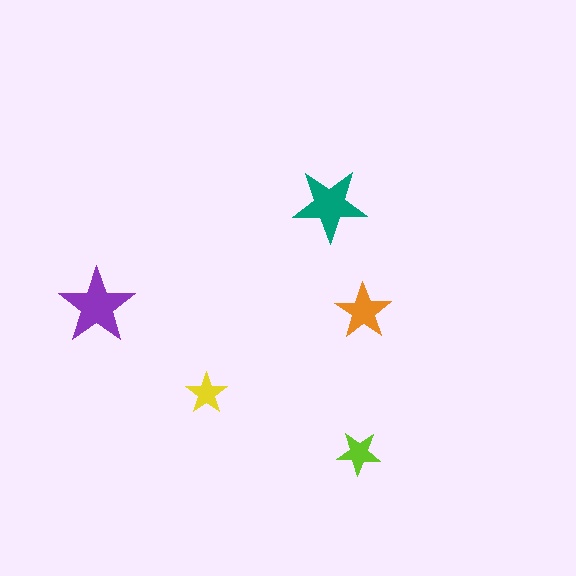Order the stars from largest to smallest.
the purple one, the teal one, the orange one, the lime one, the yellow one.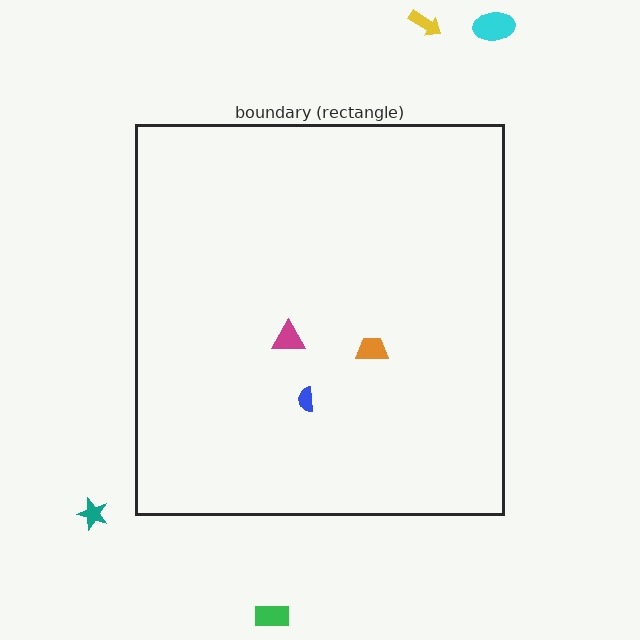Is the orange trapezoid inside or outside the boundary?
Inside.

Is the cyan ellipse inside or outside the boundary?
Outside.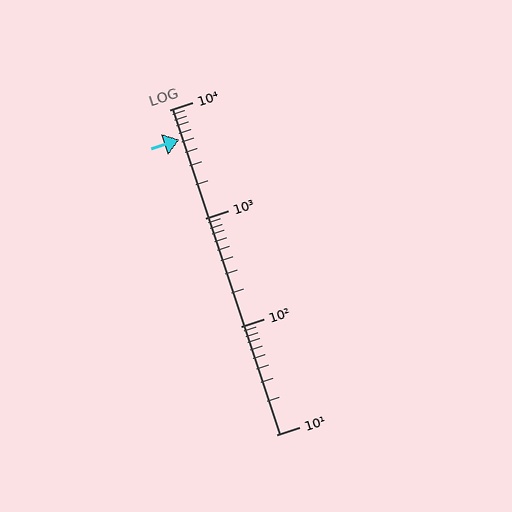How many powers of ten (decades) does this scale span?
The scale spans 3 decades, from 10 to 10000.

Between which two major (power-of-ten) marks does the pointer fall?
The pointer is between 1000 and 10000.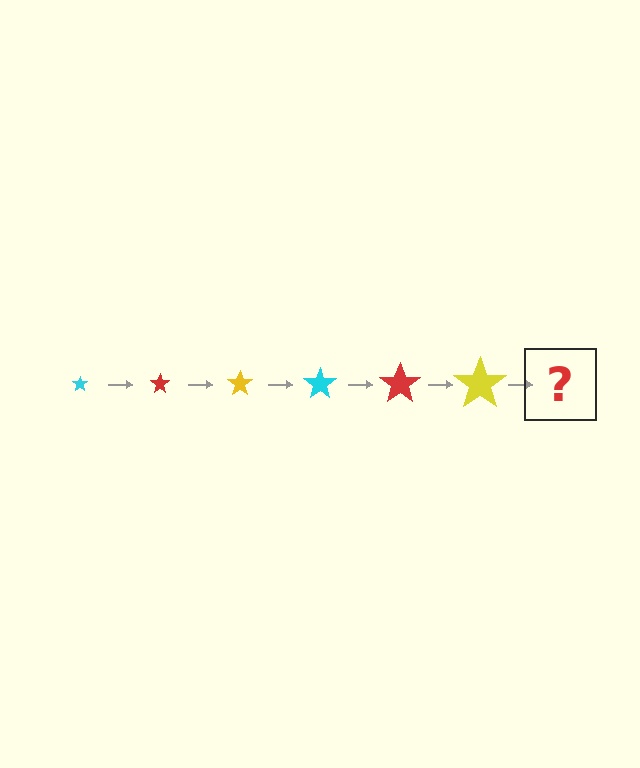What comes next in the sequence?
The next element should be a cyan star, larger than the previous one.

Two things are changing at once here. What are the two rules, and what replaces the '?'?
The two rules are that the star grows larger each step and the color cycles through cyan, red, and yellow. The '?' should be a cyan star, larger than the previous one.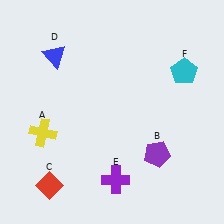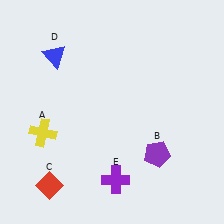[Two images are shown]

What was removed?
The cyan pentagon (F) was removed in Image 2.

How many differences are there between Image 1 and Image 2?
There is 1 difference between the two images.